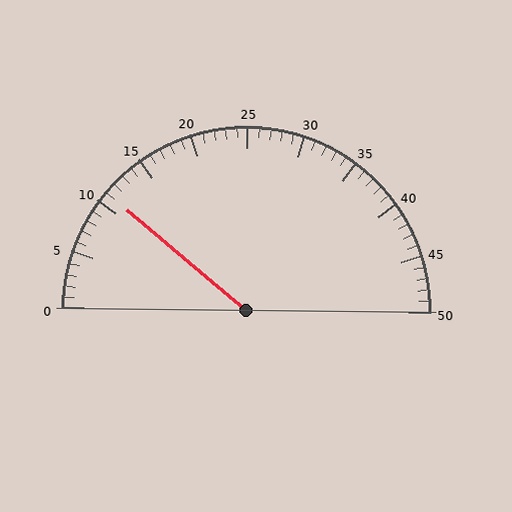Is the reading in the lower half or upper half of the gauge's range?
The reading is in the lower half of the range (0 to 50).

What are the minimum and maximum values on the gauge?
The gauge ranges from 0 to 50.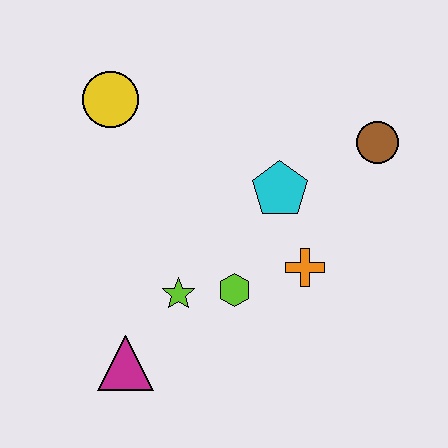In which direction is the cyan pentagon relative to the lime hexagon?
The cyan pentagon is above the lime hexagon.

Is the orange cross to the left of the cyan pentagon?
No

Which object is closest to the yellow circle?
The cyan pentagon is closest to the yellow circle.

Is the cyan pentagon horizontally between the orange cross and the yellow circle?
Yes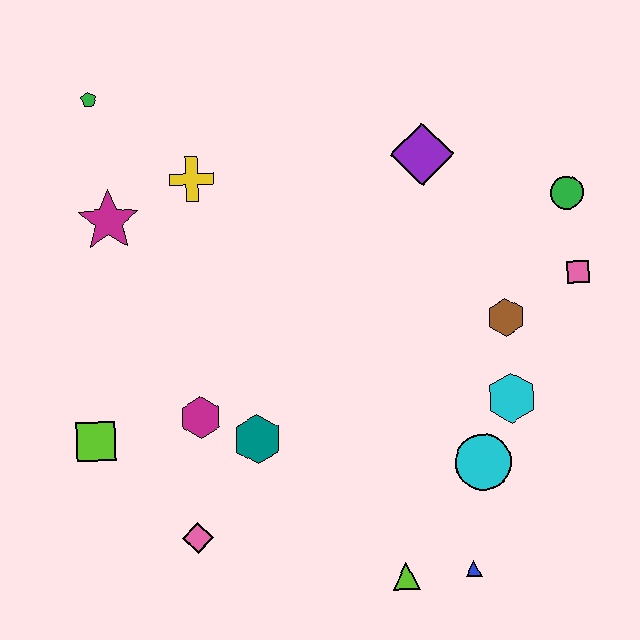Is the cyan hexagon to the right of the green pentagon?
Yes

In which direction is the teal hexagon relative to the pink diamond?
The teal hexagon is above the pink diamond.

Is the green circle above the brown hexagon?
Yes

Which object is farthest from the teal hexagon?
The green circle is farthest from the teal hexagon.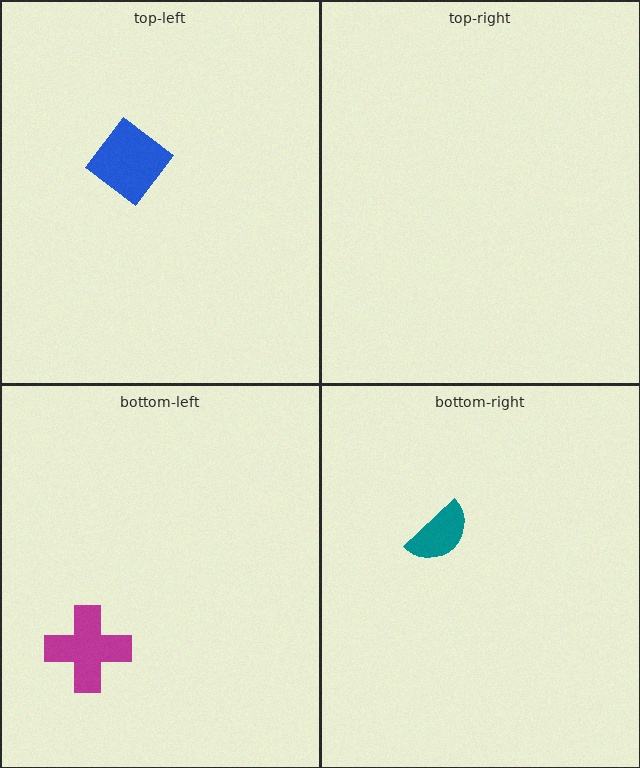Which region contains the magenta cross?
The bottom-left region.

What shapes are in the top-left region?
The blue diamond.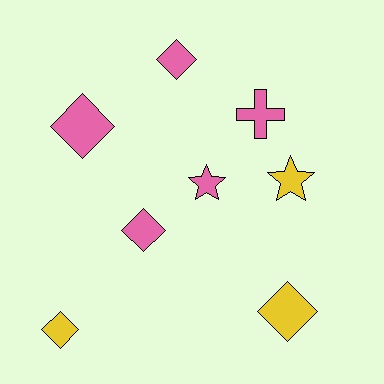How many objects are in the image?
There are 8 objects.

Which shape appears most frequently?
Diamond, with 5 objects.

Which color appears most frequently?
Pink, with 5 objects.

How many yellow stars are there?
There is 1 yellow star.